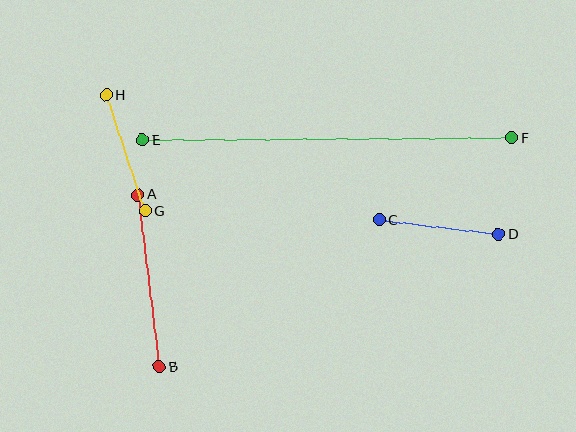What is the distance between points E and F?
The distance is approximately 369 pixels.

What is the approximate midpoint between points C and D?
The midpoint is at approximately (439, 227) pixels.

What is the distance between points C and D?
The distance is approximately 120 pixels.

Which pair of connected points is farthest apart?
Points E and F are farthest apart.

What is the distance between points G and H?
The distance is approximately 122 pixels.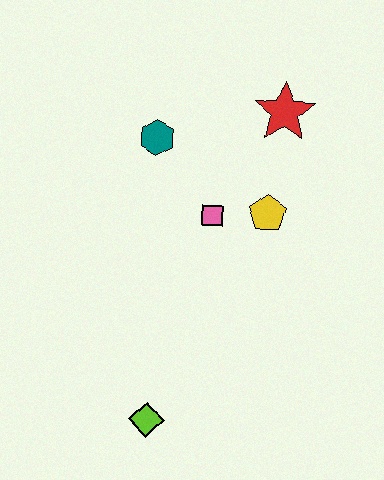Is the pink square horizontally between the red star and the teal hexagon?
Yes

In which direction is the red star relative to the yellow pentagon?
The red star is above the yellow pentagon.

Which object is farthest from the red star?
The lime diamond is farthest from the red star.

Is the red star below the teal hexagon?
No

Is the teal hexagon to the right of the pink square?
No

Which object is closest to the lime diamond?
The pink square is closest to the lime diamond.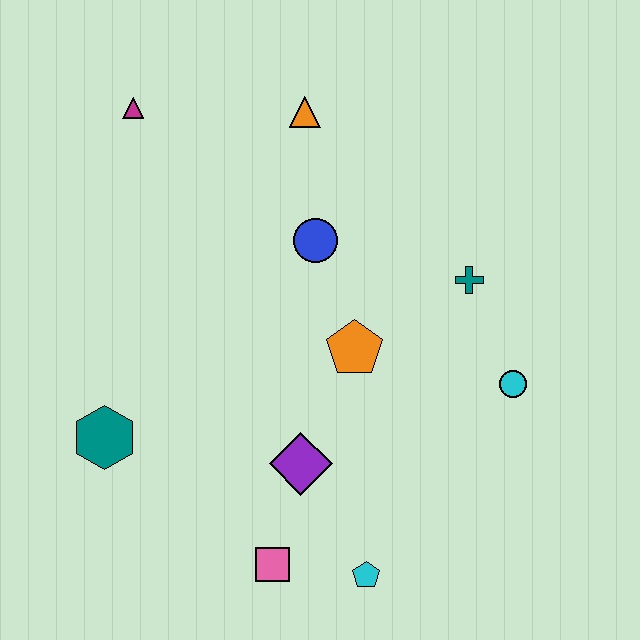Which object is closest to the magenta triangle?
The orange triangle is closest to the magenta triangle.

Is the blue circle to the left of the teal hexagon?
No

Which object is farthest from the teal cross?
The teal hexagon is farthest from the teal cross.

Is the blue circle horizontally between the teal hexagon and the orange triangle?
No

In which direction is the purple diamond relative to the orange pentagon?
The purple diamond is below the orange pentagon.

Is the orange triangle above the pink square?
Yes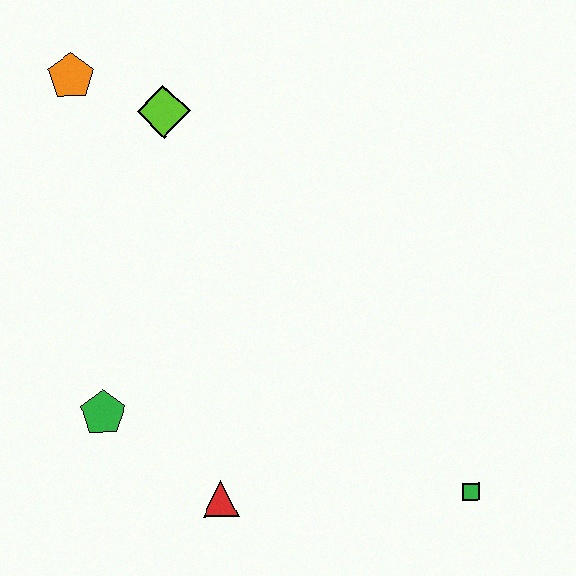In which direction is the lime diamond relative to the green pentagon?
The lime diamond is above the green pentagon.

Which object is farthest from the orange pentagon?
The green square is farthest from the orange pentagon.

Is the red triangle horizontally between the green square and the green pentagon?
Yes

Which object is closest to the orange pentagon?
The lime diamond is closest to the orange pentagon.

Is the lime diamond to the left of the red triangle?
Yes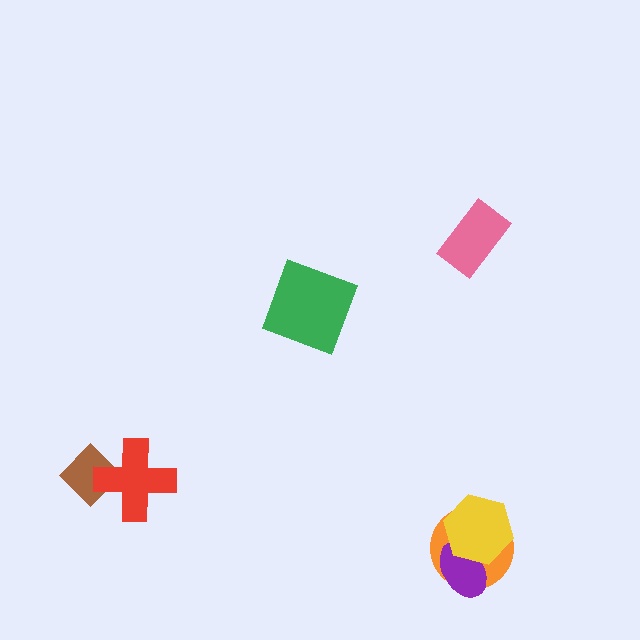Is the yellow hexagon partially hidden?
No, no other shape covers it.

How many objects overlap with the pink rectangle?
0 objects overlap with the pink rectangle.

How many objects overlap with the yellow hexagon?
2 objects overlap with the yellow hexagon.